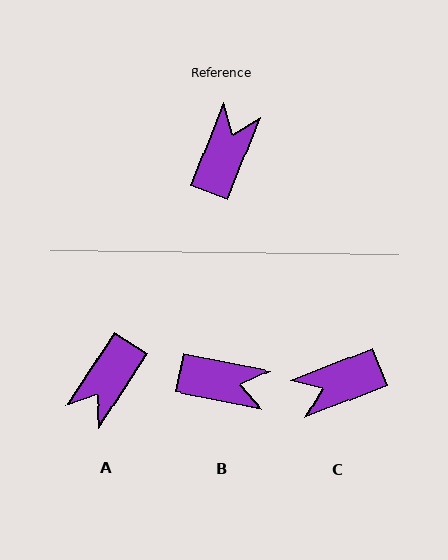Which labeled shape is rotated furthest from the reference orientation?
A, about 168 degrees away.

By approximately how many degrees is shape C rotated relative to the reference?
Approximately 133 degrees counter-clockwise.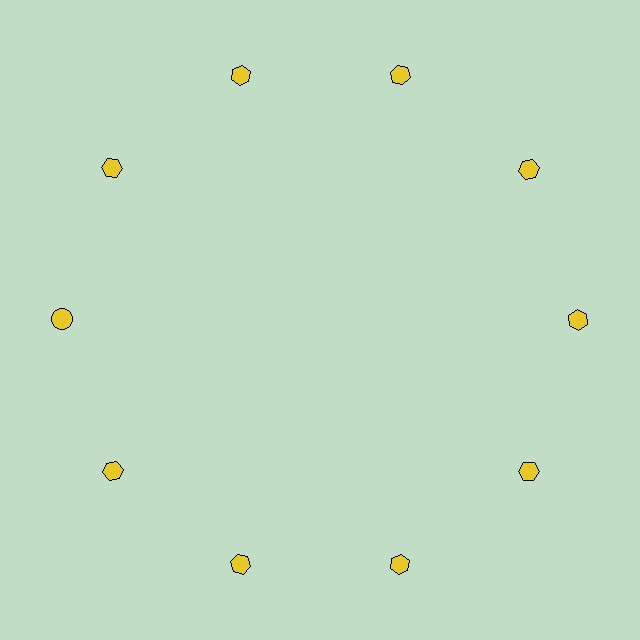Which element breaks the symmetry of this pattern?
The yellow circle at roughly the 9 o'clock position breaks the symmetry. All other shapes are yellow hexagons.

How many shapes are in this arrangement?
There are 10 shapes arranged in a ring pattern.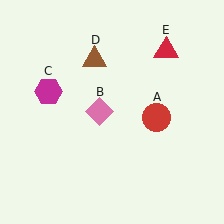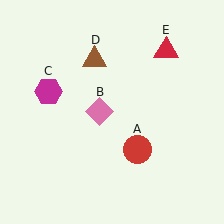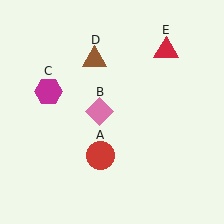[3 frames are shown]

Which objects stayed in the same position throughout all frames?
Pink diamond (object B) and magenta hexagon (object C) and brown triangle (object D) and red triangle (object E) remained stationary.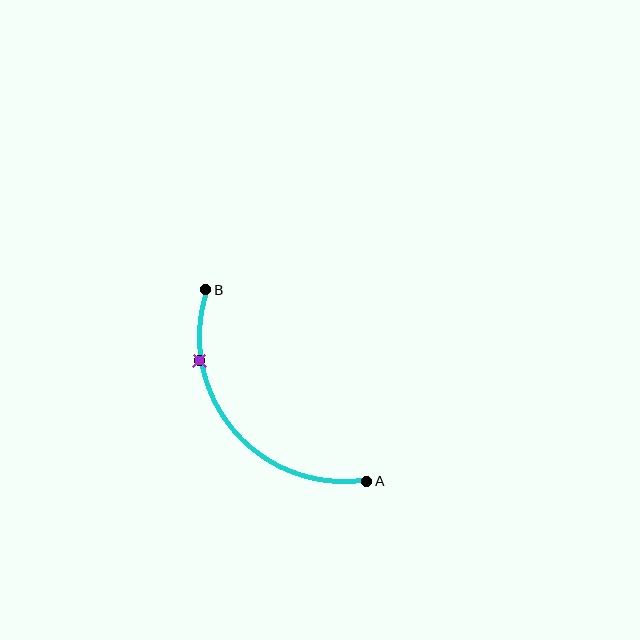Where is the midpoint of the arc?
The arc midpoint is the point on the curve farthest from the straight line joining A and B. It sits below and to the left of that line.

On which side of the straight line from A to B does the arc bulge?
The arc bulges below and to the left of the straight line connecting A and B.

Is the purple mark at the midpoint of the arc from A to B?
No. The purple mark lies on the arc but is closer to endpoint B. The arc midpoint would be at the point on the curve equidistant along the arc from both A and B.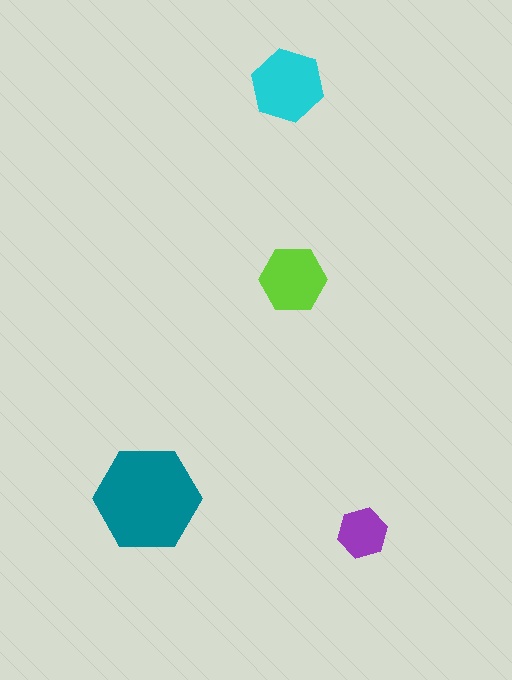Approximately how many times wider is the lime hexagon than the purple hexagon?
About 1.5 times wider.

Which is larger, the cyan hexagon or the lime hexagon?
The cyan one.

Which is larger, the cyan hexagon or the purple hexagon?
The cyan one.